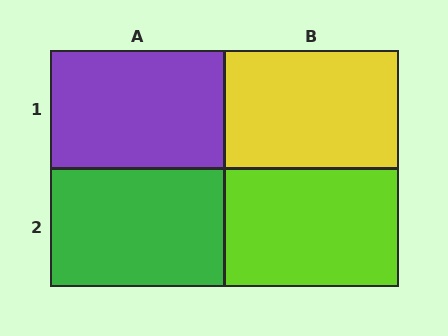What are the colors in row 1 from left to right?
Purple, yellow.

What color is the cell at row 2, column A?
Green.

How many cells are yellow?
1 cell is yellow.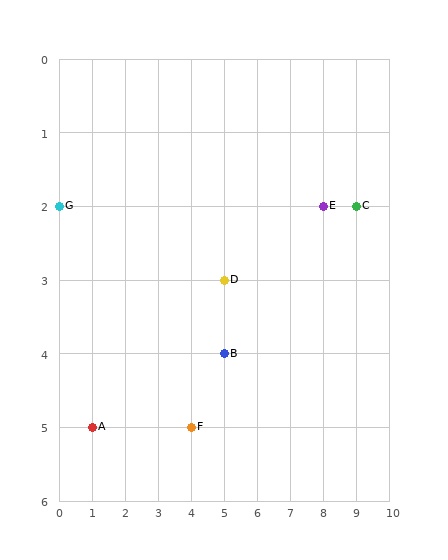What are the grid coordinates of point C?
Point C is at grid coordinates (9, 2).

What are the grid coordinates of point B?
Point B is at grid coordinates (5, 4).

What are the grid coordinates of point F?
Point F is at grid coordinates (4, 5).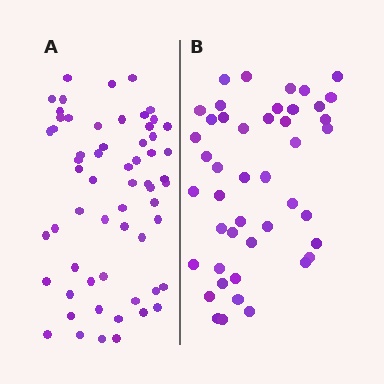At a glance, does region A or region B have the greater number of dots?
Region A (the left region) has more dots.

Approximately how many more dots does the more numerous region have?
Region A has approximately 15 more dots than region B.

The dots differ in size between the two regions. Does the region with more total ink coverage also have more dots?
No. Region B has more total ink coverage because its dots are larger, but region A actually contains more individual dots. Total area can be misleading — the number of items is what matters here.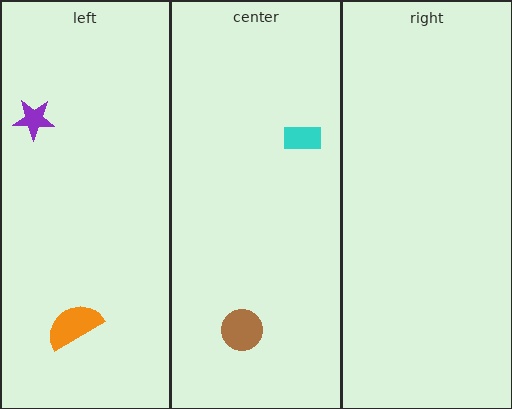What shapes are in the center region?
The brown circle, the cyan rectangle.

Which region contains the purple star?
The left region.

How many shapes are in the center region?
2.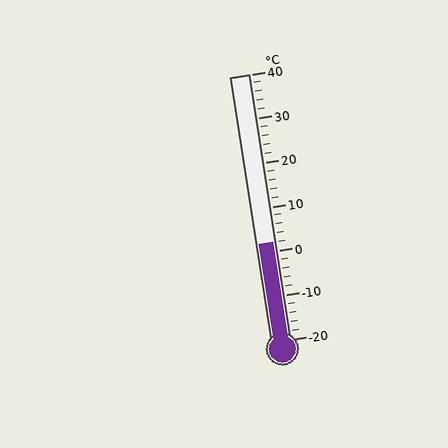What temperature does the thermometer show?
The thermometer shows approximately 2°C.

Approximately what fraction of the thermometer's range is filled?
The thermometer is filled to approximately 35% of its range.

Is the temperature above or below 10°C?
The temperature is below 10°C.